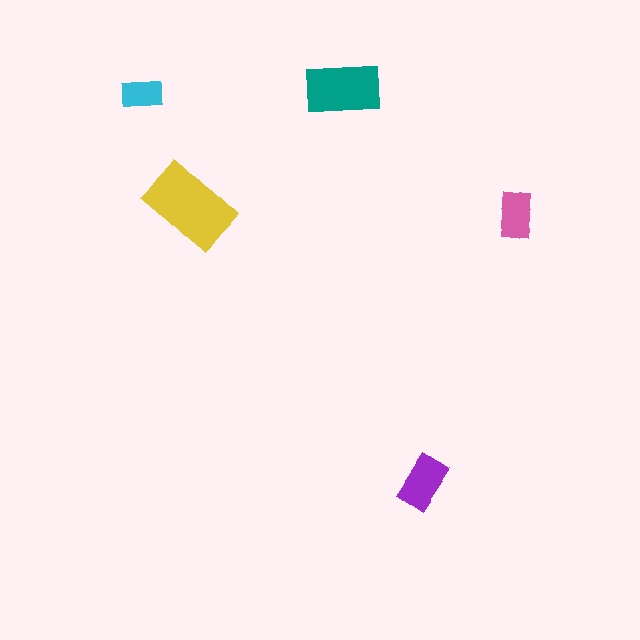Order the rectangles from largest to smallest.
the yellow one, the teal one, the purple one, the pink one, the cyan one.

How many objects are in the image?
There are 5 objects in the image.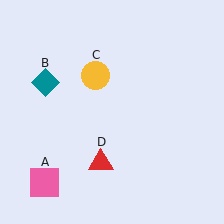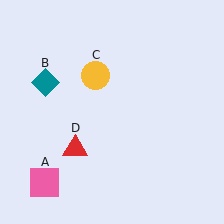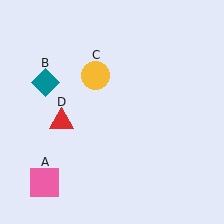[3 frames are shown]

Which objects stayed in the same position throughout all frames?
Pink square (object A) and teal diamond (object B) and yellow circle (object C) remained stationary.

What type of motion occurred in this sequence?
The red triangle (object D) rotated clockwise around the center of the scene.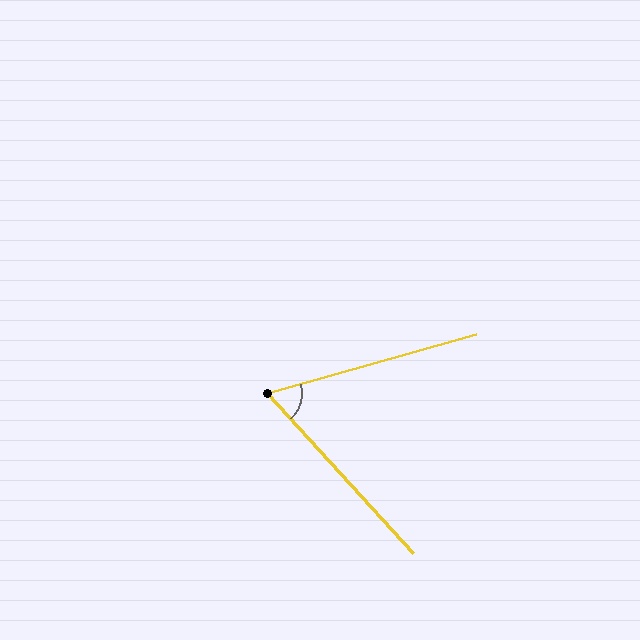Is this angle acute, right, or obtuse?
It is acute.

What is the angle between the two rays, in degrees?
Approximately 63 degrees.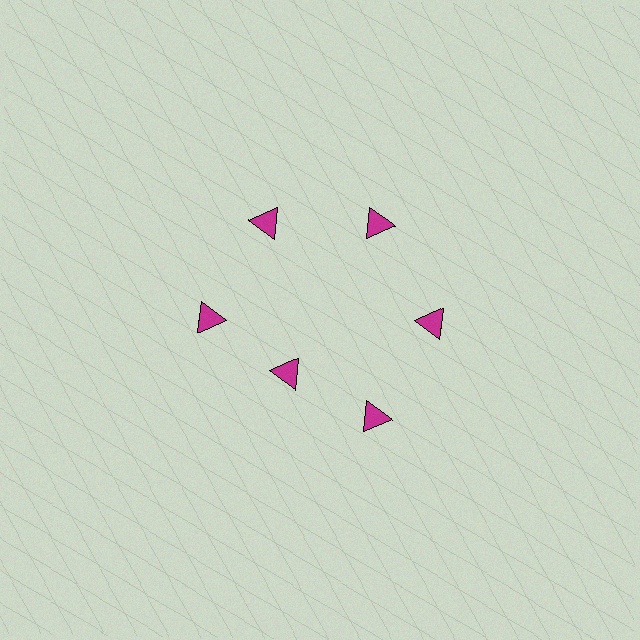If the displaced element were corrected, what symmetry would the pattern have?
It would have 6-fold rotational symmetry — the pattern would map onto itself every 60 degrees.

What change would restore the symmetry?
The symmetry would be restored by moving it outward, back onto the ring so that all 6 triangles sit at equal angles and equal distance from the center.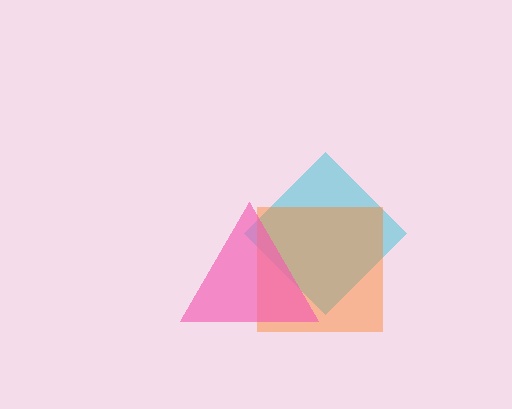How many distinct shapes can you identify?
There are 3 distinct shapes: a cyan diamond, an orange square, a pink triangle.